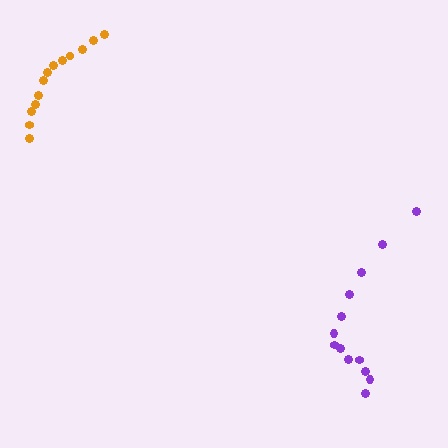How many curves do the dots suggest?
There are 2 distinct paths.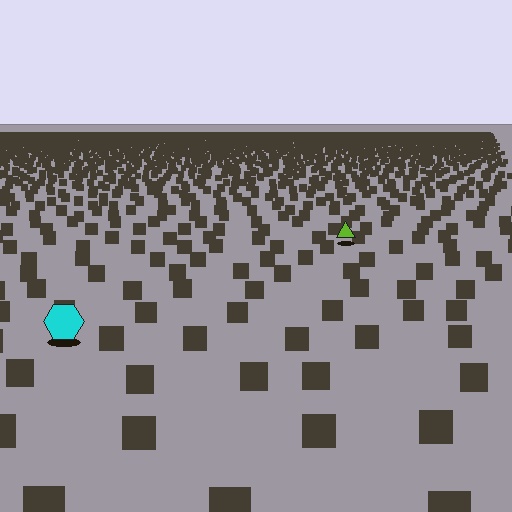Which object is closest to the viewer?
The cyan hexagon is closest. The texture marks near it are larger and more spread out.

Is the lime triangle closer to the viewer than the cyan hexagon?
No. The cyan hexagon is closer — you can tell from the texture gradient: the ground texture is coarser near it.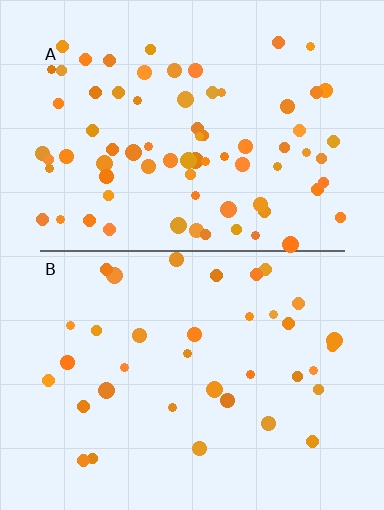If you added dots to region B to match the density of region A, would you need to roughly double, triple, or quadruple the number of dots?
Approximately double.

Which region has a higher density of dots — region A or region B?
A (the top).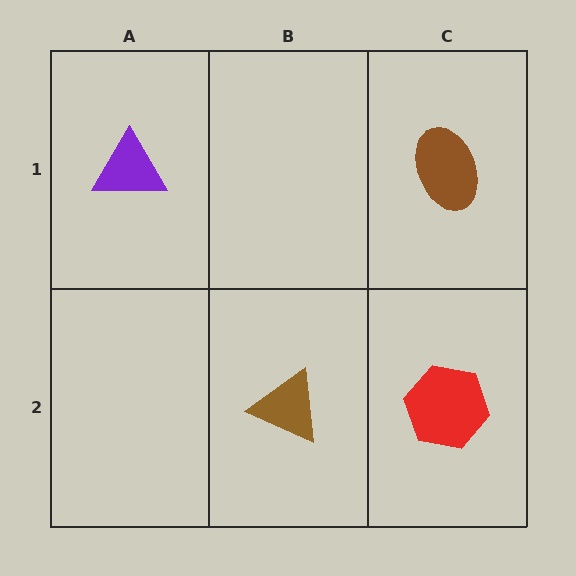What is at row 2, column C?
A red hexagon.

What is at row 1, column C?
A brown ellipse.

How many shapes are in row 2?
2 shapes.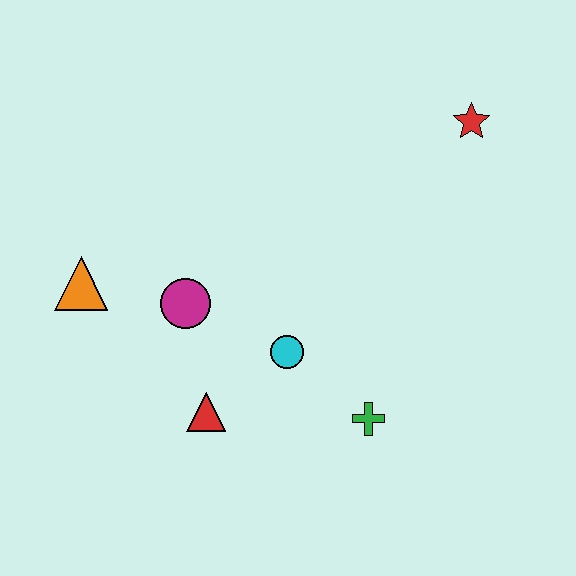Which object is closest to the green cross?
The cyan circle is closest to the green cross.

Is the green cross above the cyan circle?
No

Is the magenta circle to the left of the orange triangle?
No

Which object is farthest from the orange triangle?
The red star is farthest from the orange triangle.